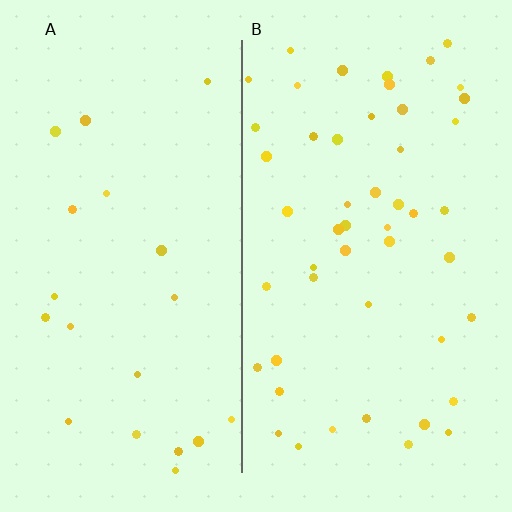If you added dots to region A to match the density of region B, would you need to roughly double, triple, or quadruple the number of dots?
Approximately double.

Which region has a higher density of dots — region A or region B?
B (the right).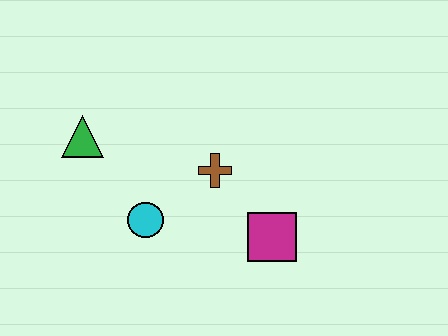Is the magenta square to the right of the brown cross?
Yes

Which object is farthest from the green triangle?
The magenta square is farthest from the green triangle.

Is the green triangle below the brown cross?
No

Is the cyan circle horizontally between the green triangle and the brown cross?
Yes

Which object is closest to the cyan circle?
The brown cross is closest to the cyan circle.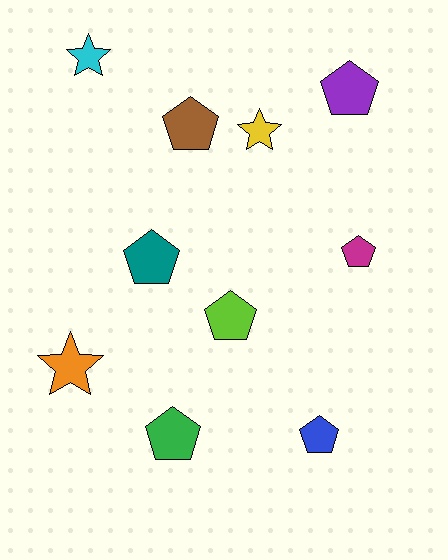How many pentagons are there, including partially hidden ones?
There are 7 pentagons.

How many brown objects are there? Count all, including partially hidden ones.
There is 1 brown object.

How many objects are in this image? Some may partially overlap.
There are 10 objects.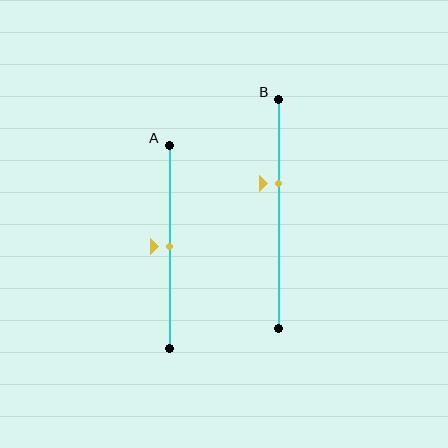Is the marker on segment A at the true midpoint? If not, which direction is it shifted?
Yes, the marker on segment A is at the true midpoint.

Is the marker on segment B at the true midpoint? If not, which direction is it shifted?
No, the marker on segment B is shifted upward by about 13% of the segment length.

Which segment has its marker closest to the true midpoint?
Segment A has its marker closest to the true midpoint.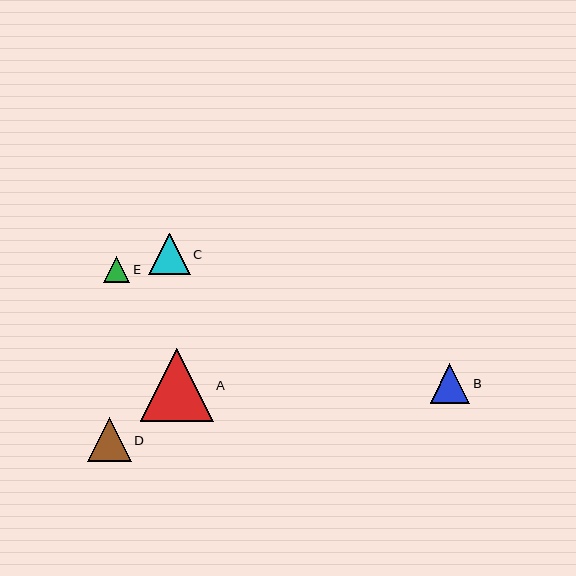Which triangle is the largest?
Triangle A is the largest with a size of approximately 73 pixels.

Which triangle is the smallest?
Triangle E is the smallest with a size of approximately 26 pixels.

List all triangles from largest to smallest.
From largest to smallest: A, D, C, B, E.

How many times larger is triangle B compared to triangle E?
Triangle B is approximately 1.5 times the size of triangle E.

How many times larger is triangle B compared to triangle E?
Triangle B is approximately 1.5 times the size of triangle E.